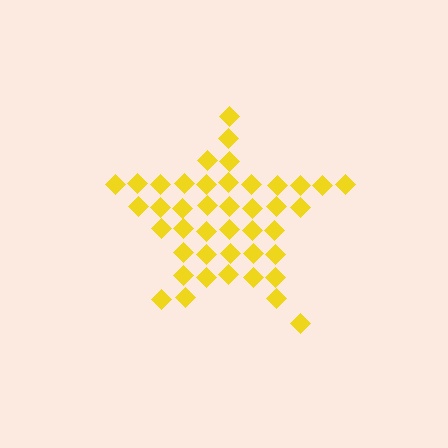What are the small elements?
The small elements are diamonds.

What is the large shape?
The large shape is a star.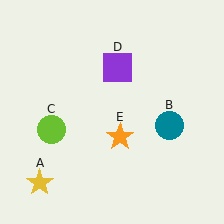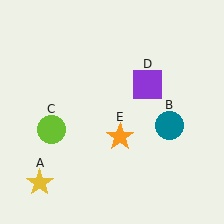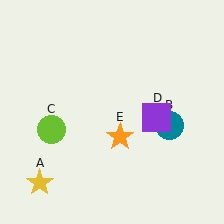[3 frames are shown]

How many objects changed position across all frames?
1 object changed position: purple square (object D).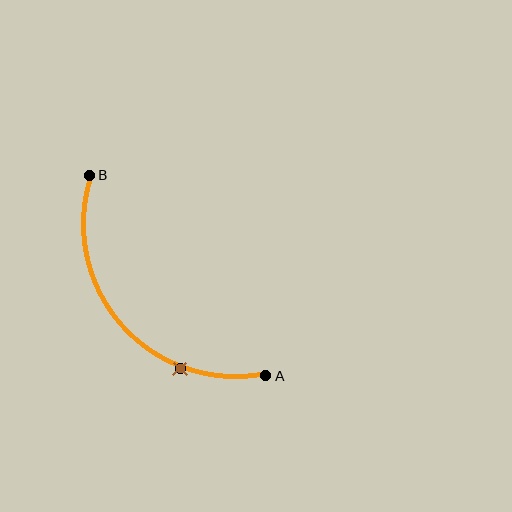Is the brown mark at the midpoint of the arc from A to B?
No. The brown mark lies on the arc but is closer to endpoint A. The arc midpoint would be at the point on the curve equidistant along the arc from both A and B.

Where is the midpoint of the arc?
The arc midpoint is the point on the curve farthest from the straight line joining A and B. It sits below and to the left of that line.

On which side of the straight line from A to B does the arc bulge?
The arc bulges below and to the left of the straight line connecting A and B.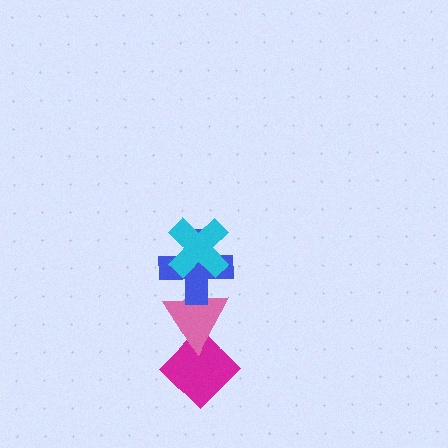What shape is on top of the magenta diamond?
The pink triangle is on top of the magenta diamond.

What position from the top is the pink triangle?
The pink triangle is 3rd from the top.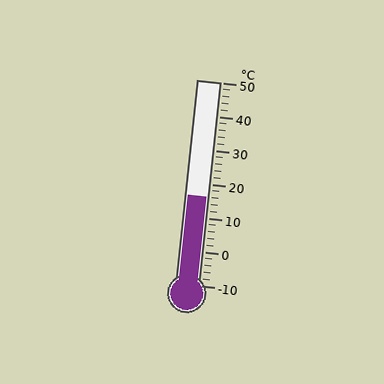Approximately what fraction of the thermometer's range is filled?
The thermometer is filled to approximately 45% of its range.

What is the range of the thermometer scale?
The thermometer scale ranges from -10°C to 50°C.